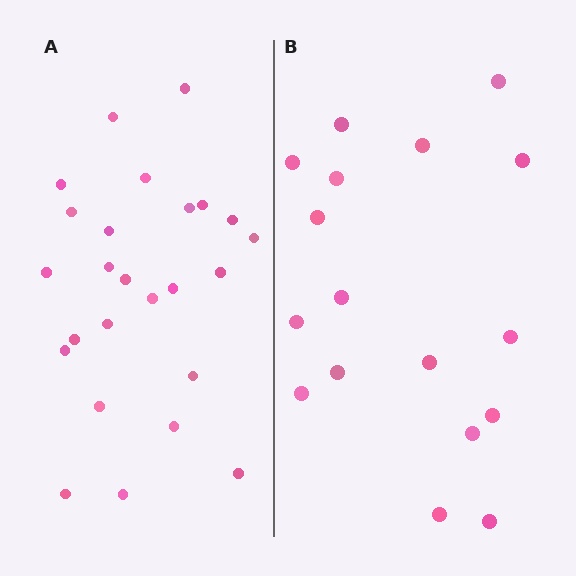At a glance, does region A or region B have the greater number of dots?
Region A (the left region) has more dots.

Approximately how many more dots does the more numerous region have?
Region A has roughly 8 or so more dots than region B.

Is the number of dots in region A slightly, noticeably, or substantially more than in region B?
Region A has substantially more. The ratio is roughly 1.5 to 1.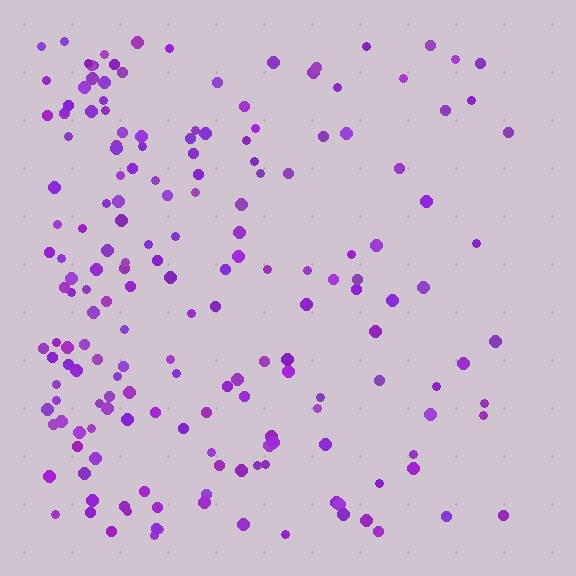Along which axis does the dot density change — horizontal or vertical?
Horizontal.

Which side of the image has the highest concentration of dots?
The left.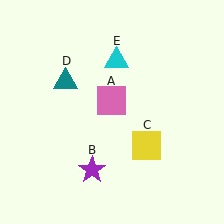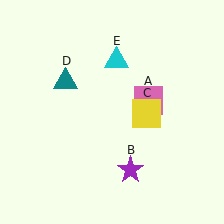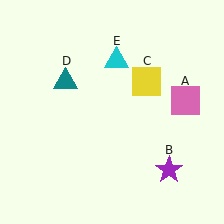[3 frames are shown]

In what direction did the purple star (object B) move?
The purple star (object B) moved right.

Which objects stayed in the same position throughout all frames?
Teal triangle (object D) and cyan triangle (object E) remained stationary.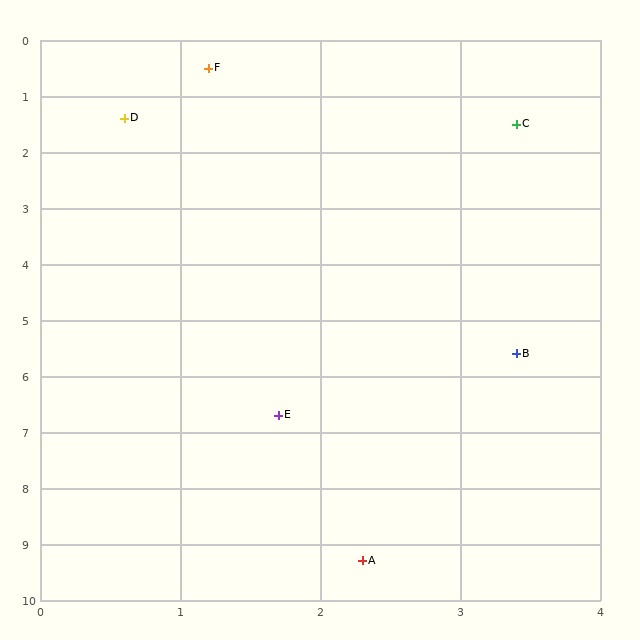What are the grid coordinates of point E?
Point E is at approximately (1.7, 6.7).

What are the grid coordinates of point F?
Point F is at approximately (1.2, 0.5).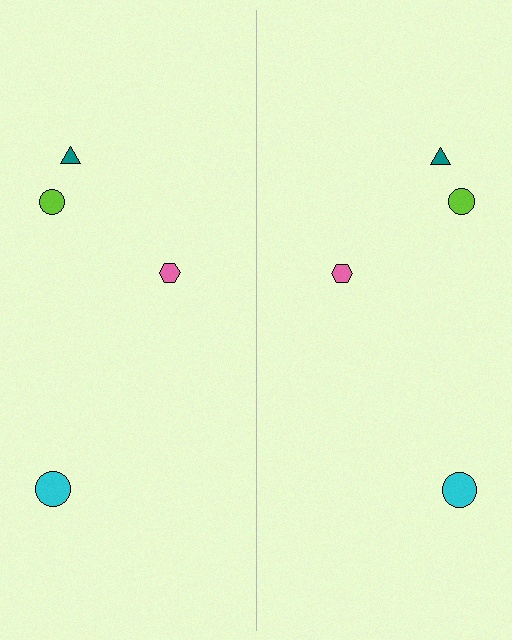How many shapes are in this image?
There are 8 shapes in this image.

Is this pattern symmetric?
Yes, this pattern has bilateral (reflection) symmetry.